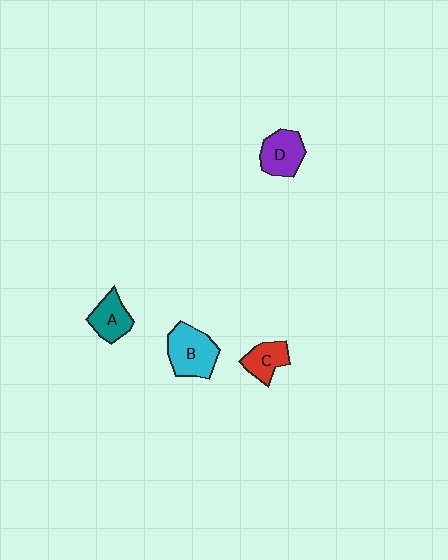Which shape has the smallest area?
Shape C (red).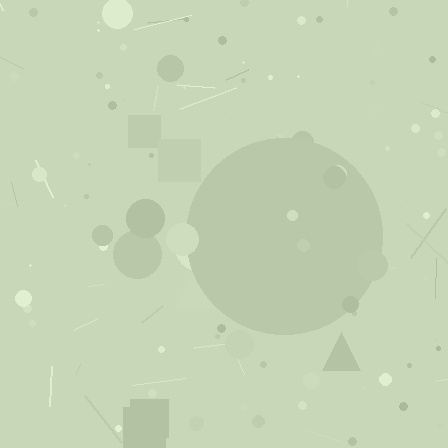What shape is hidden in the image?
A circle is hidden in the image.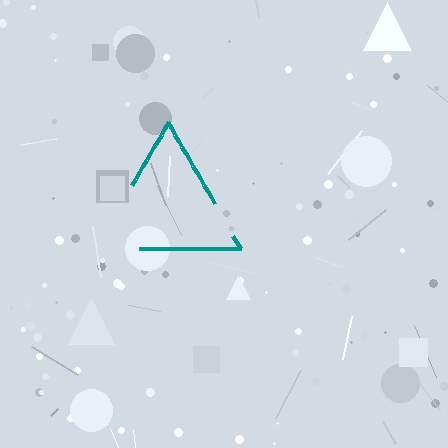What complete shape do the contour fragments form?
The contour fragments form a triangle.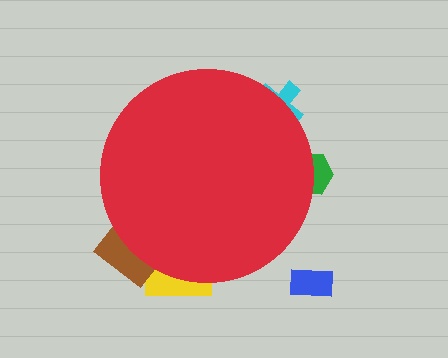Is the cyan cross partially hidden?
Yes, the cyan cross is partially hidden behind the red circle.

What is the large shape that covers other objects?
A red circle.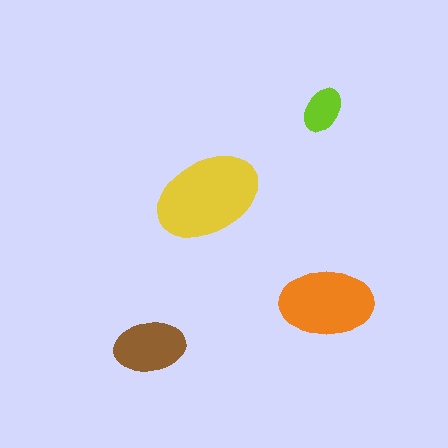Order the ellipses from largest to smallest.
the yellow one, the orange one, the brown one, the lime one.